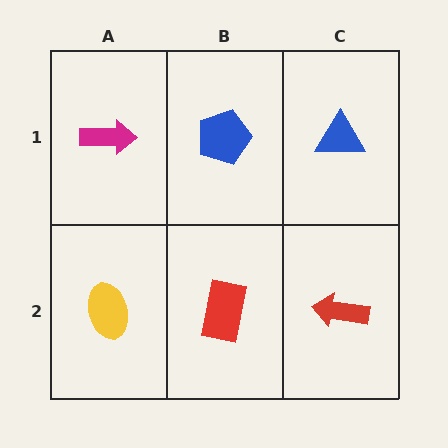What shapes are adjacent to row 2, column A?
A magenta arrow (row 1, column A), a red rectangle (row 2, column B).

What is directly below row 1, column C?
A red arrow.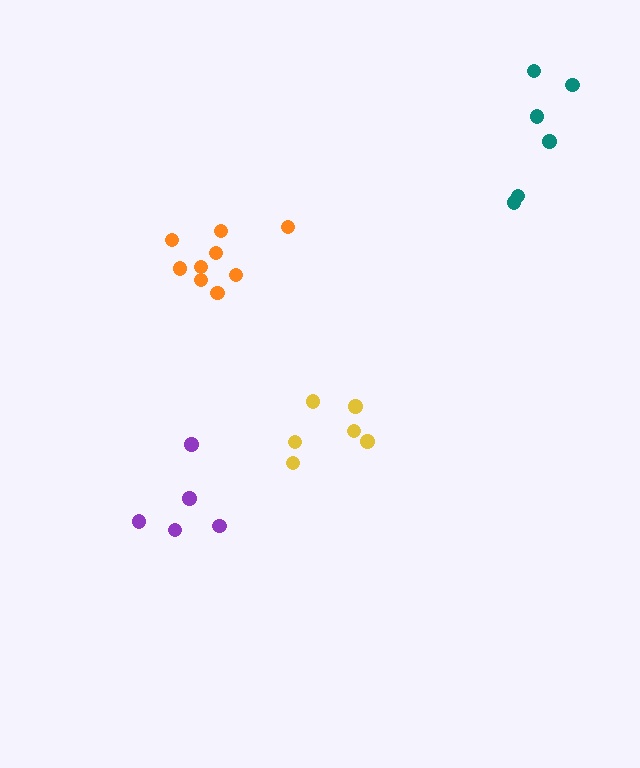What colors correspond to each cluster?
The clusters are colored: orange, teal, purple, yellow.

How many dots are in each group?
Group 1: 9 dots, Group 2: 6 dots, Group 3: 5 dots, Group 4: 6 dots (26 total).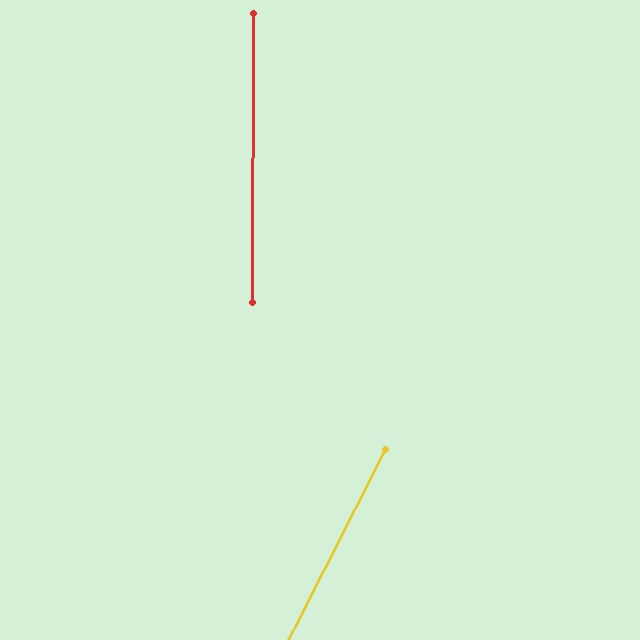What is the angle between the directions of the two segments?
Approximately 27 degrees.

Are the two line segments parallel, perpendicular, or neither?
Neither parallel nor perpendicular — they differ by about 27°.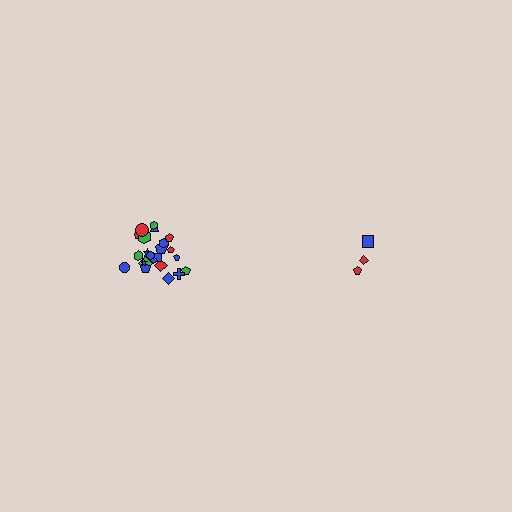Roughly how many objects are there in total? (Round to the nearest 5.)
Roughly 30 objects in total.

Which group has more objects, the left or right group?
The left group.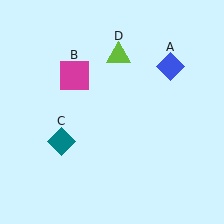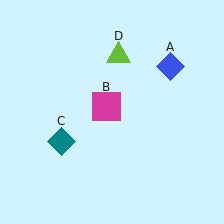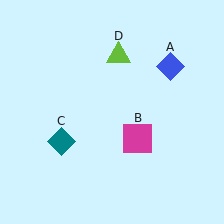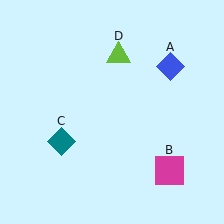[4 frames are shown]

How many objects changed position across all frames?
1 object changed position: magenta square (object B).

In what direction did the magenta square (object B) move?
The magenta square (object B) moved down and to the right.